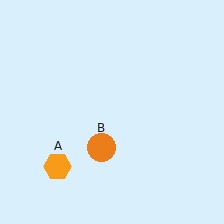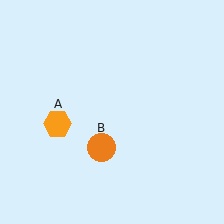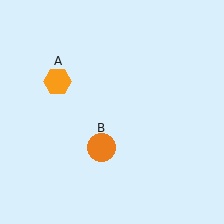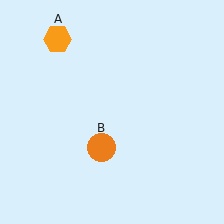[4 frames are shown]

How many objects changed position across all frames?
1 object changed position: orange hexagon (object A).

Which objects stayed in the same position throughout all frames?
Orange circle (object B) remained stationary.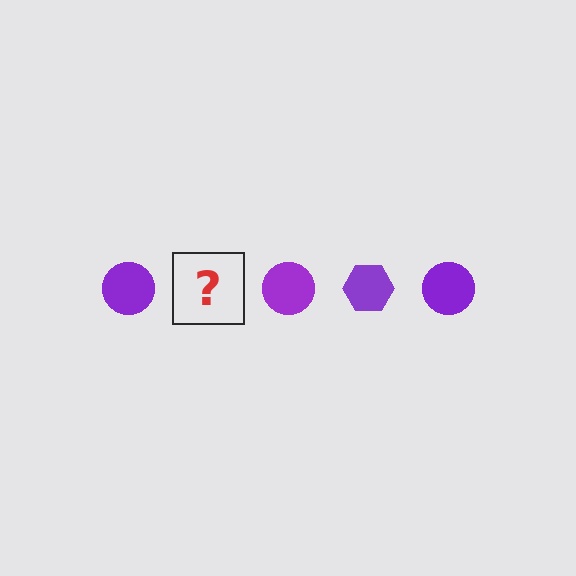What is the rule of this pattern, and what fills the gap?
The rule is that the pattern cycles through circle, hexagon shapes in purple. The gap should be filled with a purple hexagon.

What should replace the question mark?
The question mark should be replaced with a purple hexagon.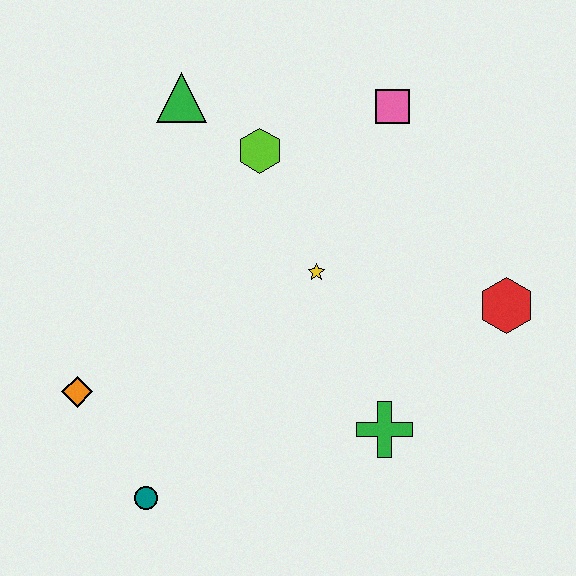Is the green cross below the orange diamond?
Yes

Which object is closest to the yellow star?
The lime hexagon is closest to the yellow star.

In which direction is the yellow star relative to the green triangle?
The yellow star is below the green triangle.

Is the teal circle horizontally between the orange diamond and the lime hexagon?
Yes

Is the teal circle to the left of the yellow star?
Yes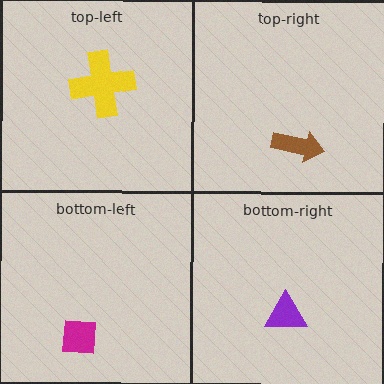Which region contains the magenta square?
The bottom-left region.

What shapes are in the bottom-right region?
The purple triangle.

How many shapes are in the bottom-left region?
1.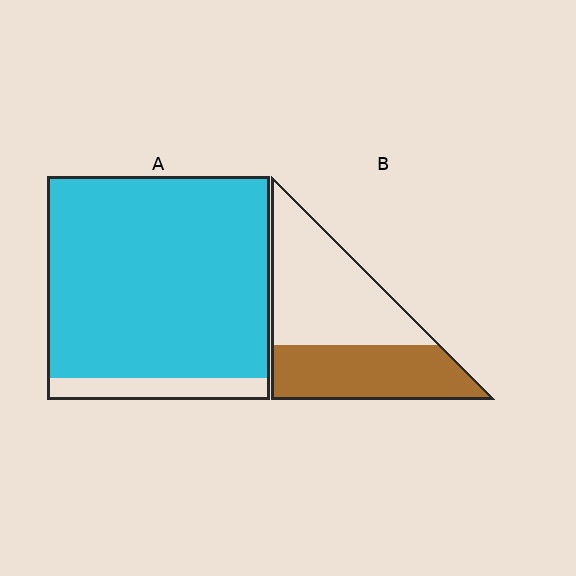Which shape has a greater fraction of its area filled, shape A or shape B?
Shape A.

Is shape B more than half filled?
No.